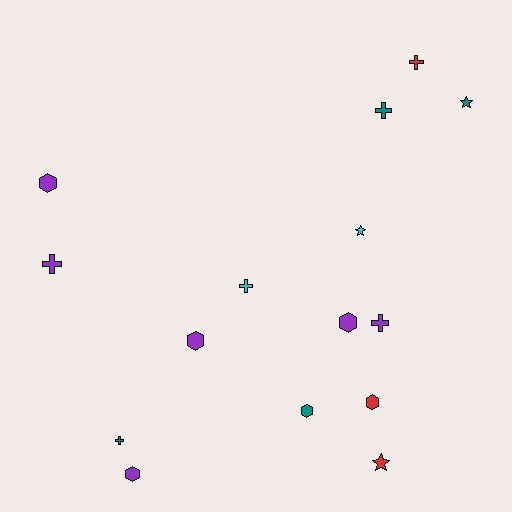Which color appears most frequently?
Purple, with 6 objects.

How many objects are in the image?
There are 15 objects.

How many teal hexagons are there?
There is 1 teal hexagon.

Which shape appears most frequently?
Cross, with 6 objects.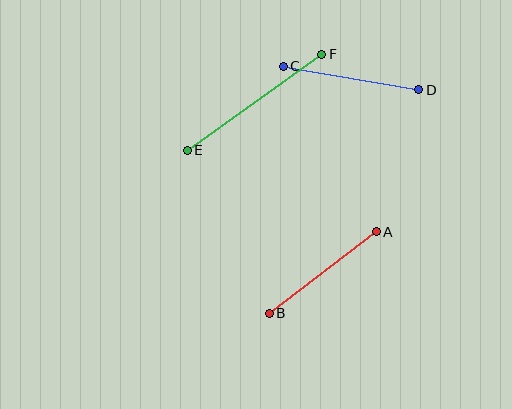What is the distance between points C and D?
The distance is approximately 138 pixels.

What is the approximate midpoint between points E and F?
The midpoint is at approximately (255, 102) pixels.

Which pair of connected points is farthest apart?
Points E and F are farthest apart.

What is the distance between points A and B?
The distance is approximately 135 pixels.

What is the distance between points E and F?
The distance is approximately 165 pixels.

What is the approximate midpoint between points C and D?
The midpoint is at approximately (351, 78) pixels.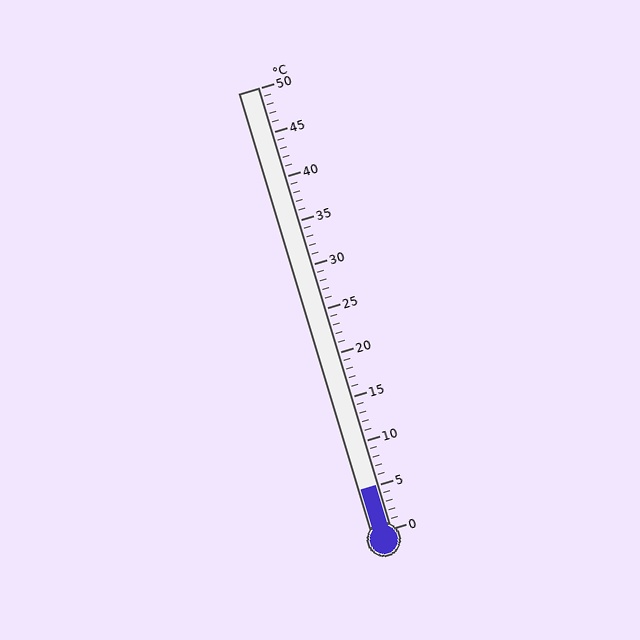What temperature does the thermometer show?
The thermometer shows approximately 5°C.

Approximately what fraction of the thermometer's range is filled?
The thermometer is filled to approximately 10% of its range.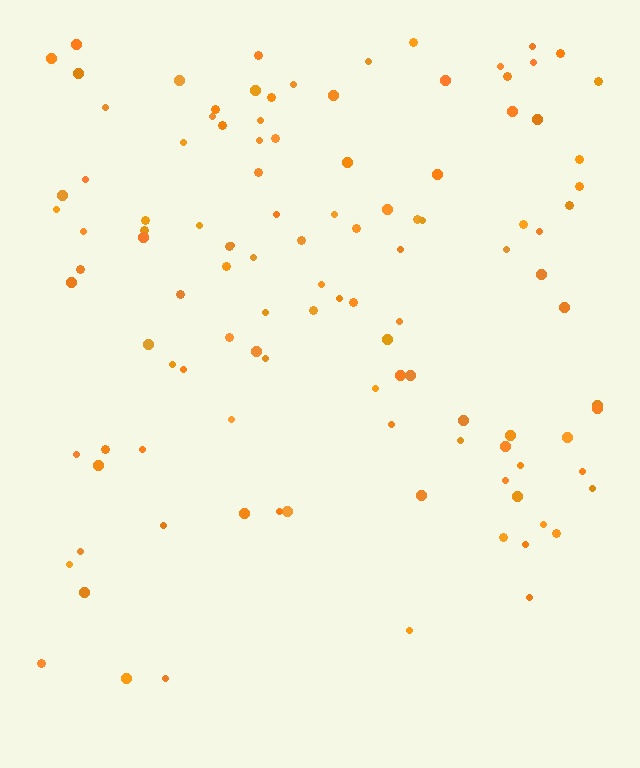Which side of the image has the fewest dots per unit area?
The bottom.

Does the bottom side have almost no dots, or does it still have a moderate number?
Still a moderate number, just noticeably fewer than the top.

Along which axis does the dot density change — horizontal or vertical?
Vertical.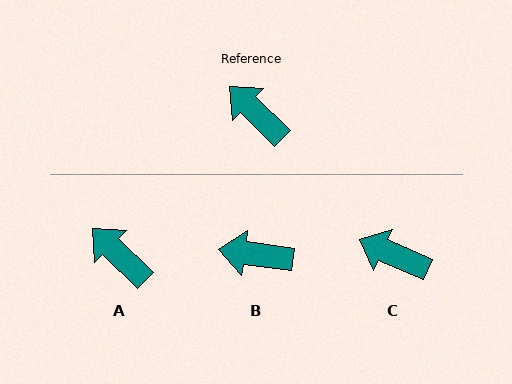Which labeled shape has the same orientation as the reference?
A.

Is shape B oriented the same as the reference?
No, it is off by about 37 degrees.